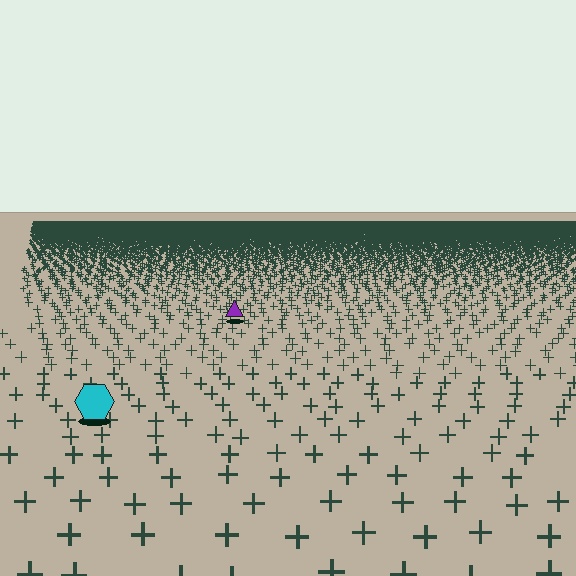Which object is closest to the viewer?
The cyan hexagon is closest. The texture marks near it are larger and more spread out.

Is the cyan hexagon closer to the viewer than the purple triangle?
Yes. The cyan hexagon is closer — you can tell from the texture gradient: the ground texture is coarser near it.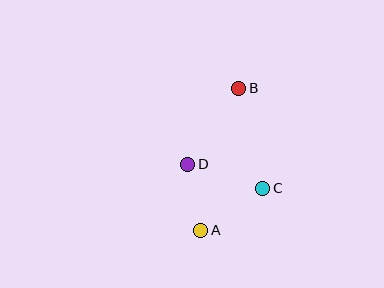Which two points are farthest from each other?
Points A and B are farthest from each other.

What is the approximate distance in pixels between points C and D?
The distance between C and D is approximately 79 pixels.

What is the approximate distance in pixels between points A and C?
The distance between A and C is approximately 75 pixels.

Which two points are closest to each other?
Points A and D are closest to each other.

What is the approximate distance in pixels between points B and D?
The distance between B and D is approximately 91 pixels.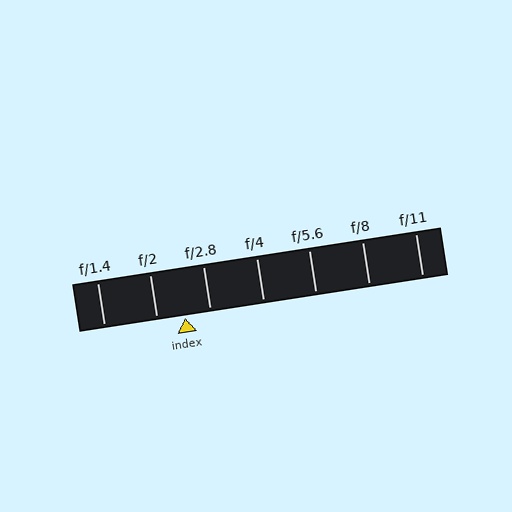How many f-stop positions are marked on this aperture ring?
There are 7 f-stop positions marked.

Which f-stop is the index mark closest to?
The index mark is closest to f/2.8.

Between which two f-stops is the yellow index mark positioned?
The index mark is between f/2 and f/2.8.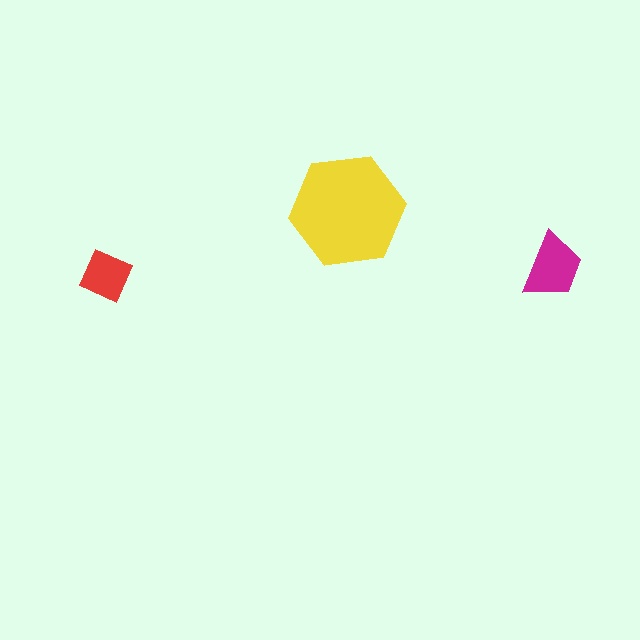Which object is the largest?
The yellow hexagon.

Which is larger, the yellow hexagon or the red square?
The yellow hexagon.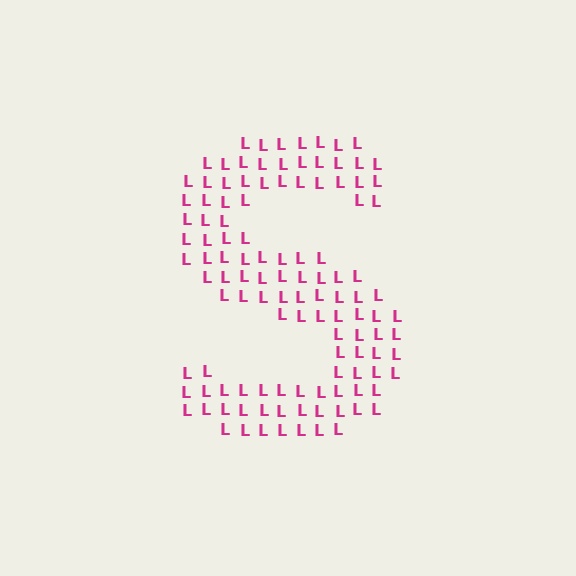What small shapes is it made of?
It is made of small letter L's.